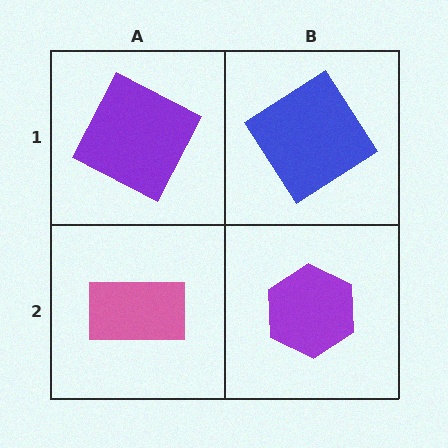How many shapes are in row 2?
2 shapes.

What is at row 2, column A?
A pink rectangle.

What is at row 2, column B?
A purple hexagon.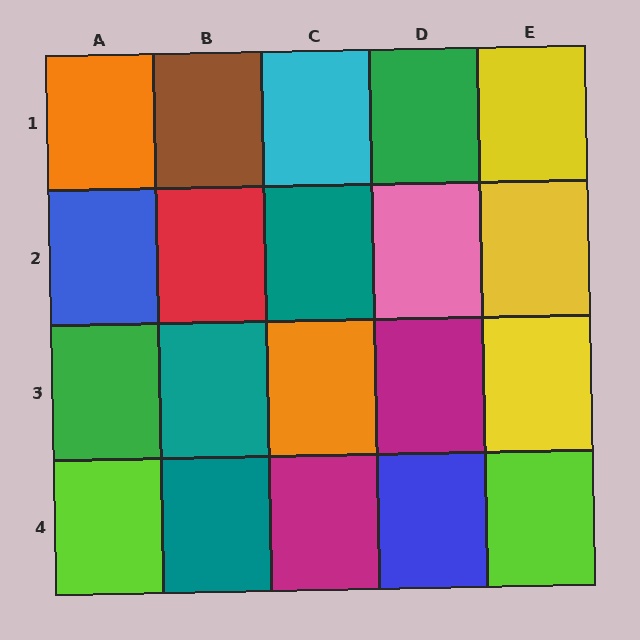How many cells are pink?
1 cell is pink.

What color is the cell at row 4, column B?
Teal.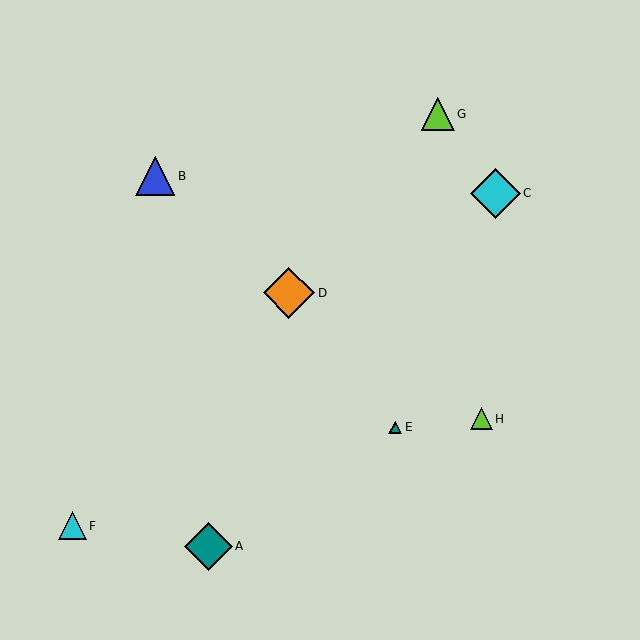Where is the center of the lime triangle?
The center of the lime triangle is at (481, 419).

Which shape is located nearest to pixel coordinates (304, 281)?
The orange diamond (labeled D) at (289, 293) is nearest to that location.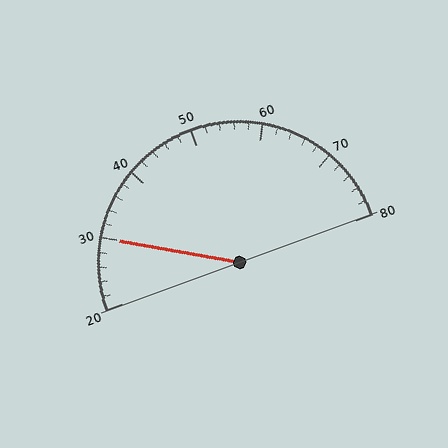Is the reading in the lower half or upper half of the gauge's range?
The reading is in the lower half of the range (20 to 80).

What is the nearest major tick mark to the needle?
The nearest major tick mark is 30.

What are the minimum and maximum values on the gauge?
The gauge ranges from 20 to 80.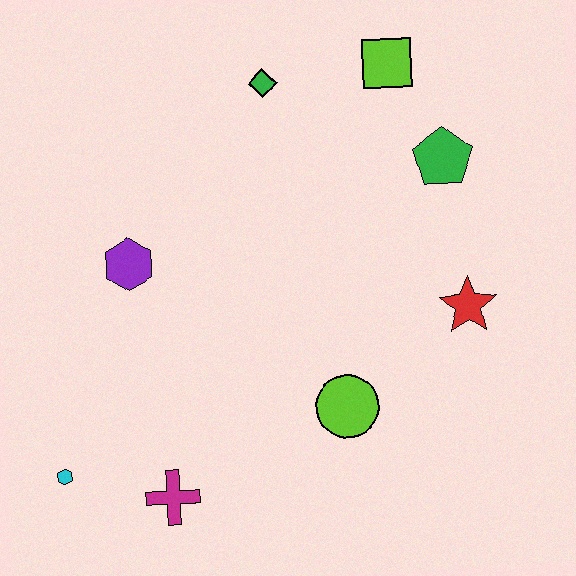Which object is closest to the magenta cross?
The cyan hexagon is closest to the magenta cross.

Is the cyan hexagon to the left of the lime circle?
Yes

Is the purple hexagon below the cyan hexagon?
No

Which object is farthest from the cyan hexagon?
The lime square is farthest from the cyan hexagon.